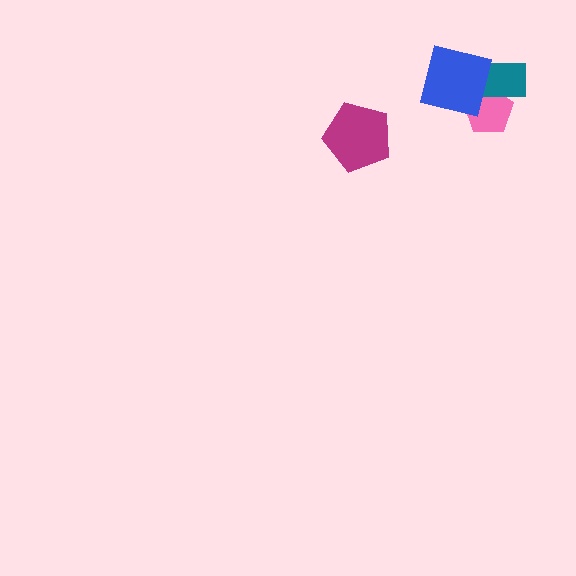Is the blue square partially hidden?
No, no other shape covers it.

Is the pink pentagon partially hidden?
Yes, it is partially covered by another shape.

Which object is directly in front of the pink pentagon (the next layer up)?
The teal rectangle is directly in front of the pink pentagon.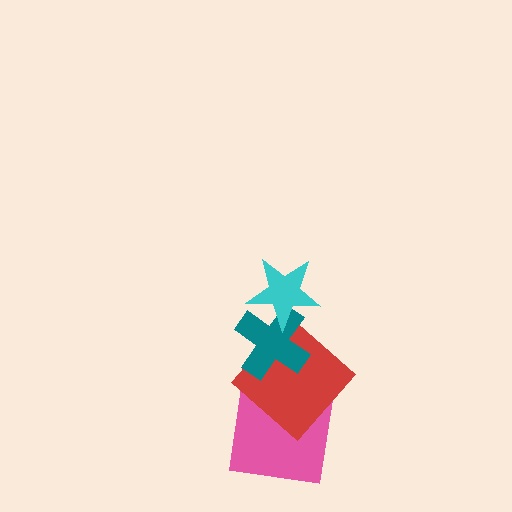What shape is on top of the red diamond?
The teal cross is on top of the red diamond.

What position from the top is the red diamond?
The red diamond is 3rd from the top.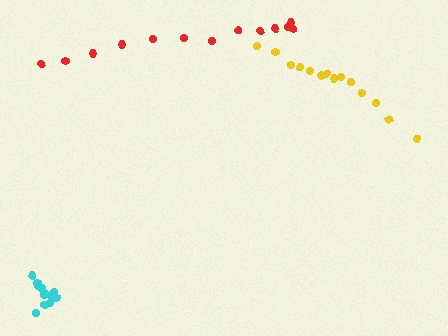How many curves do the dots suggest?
There are 3 distinct paths.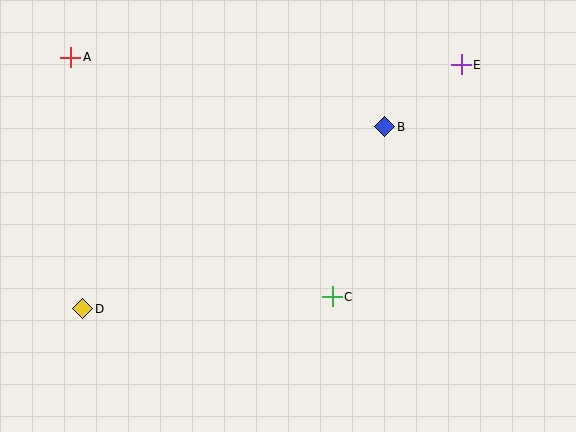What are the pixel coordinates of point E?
Point E is at (461, 65).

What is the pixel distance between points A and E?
The distance between A and E is 391 pixels.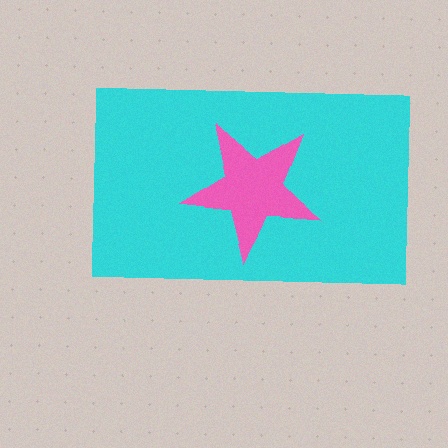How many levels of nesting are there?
2.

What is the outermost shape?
The cyan rectangle.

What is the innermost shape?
The pink star.